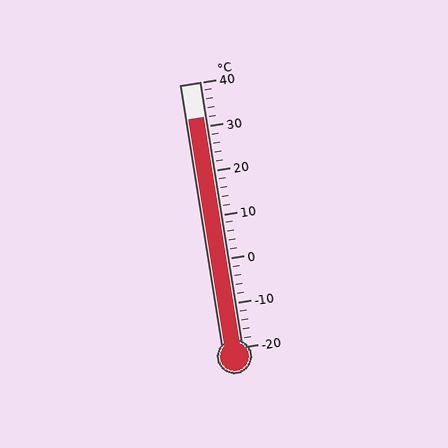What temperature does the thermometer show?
The thermometer shows approximately 32°C.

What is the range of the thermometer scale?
The thermometer scale ranges from -20°C to 40°C.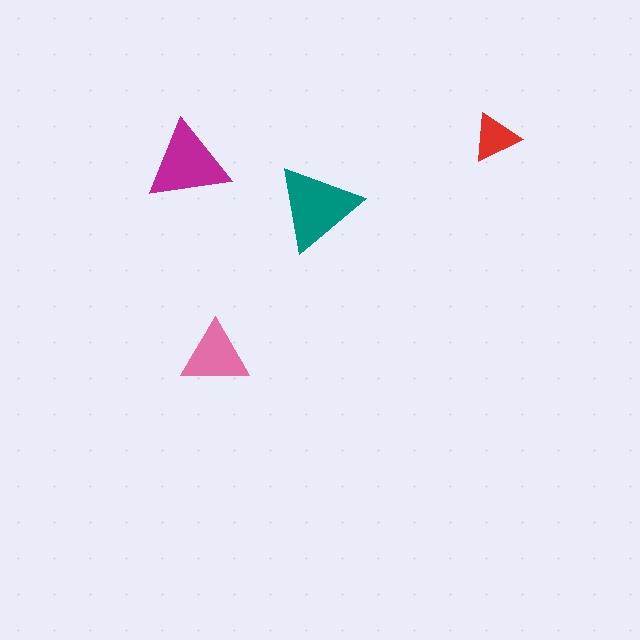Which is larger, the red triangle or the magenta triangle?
The magenta one.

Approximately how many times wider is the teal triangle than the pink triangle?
About 1.5 times wider.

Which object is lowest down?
The pink triangle is bottommost.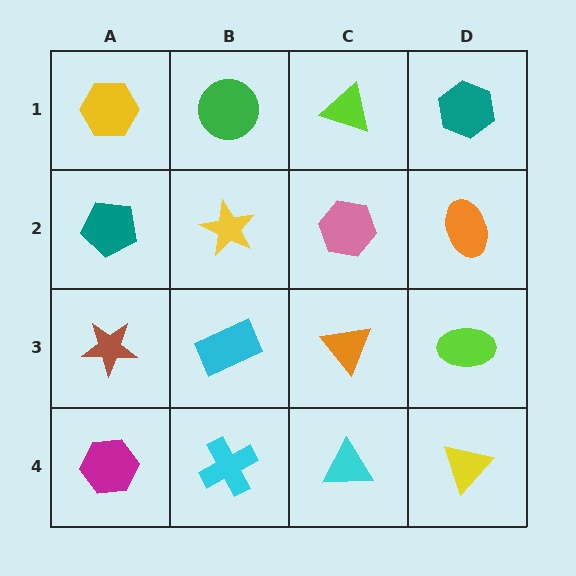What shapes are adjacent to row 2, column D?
A teal hexagon (row 1, column D), a lime ellipse (row 3, column D), a pink hexagon (row 2, column C).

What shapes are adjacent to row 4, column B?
A cyan rectangle (row 3, column B), a magenta hexagon (row 4, column A), a cyan triangle (row 4, column C).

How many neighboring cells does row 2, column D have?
3.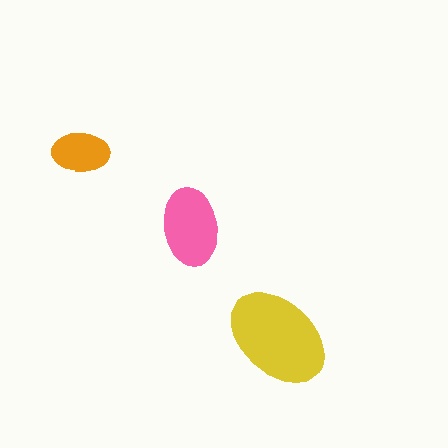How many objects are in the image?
There are 3 objects in the image.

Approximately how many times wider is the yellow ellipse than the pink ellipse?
About 1.5 times wider.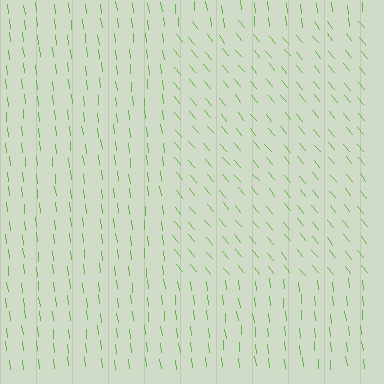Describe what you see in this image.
The image is filled with small lime line segments. A rectangle region in the image has lines oriented differently from the surrounding lines, creating a visible texture boundary.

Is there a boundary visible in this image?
Yes, there is a texture boundary formed by a change in line orientation.